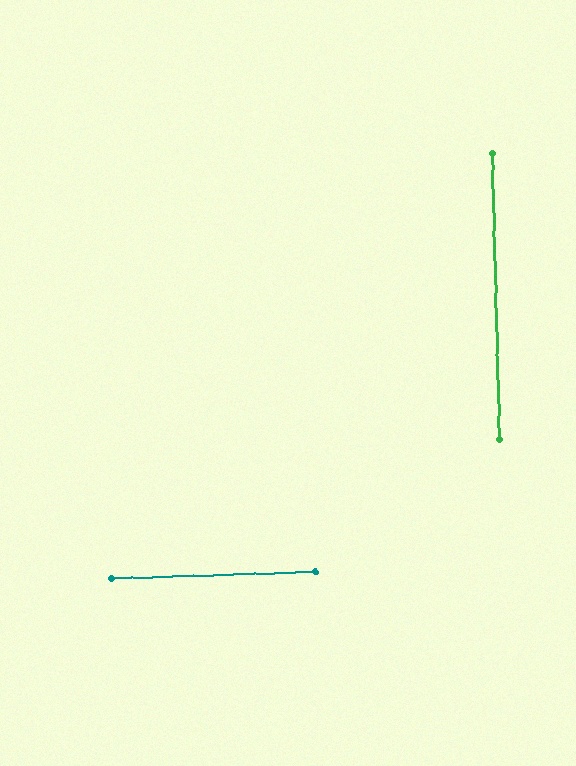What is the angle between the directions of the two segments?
Approximately 89 degrees.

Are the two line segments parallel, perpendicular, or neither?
Perpendicular — they meet at approximately 89°.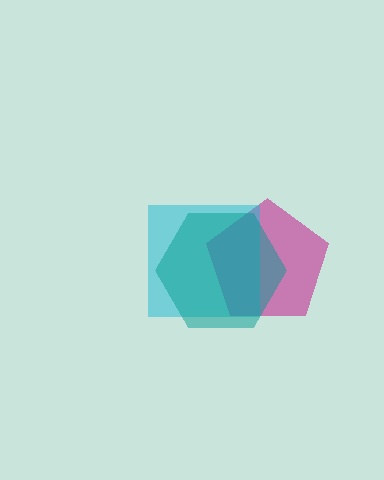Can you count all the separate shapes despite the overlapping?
Yes, there are 3 separate shapes.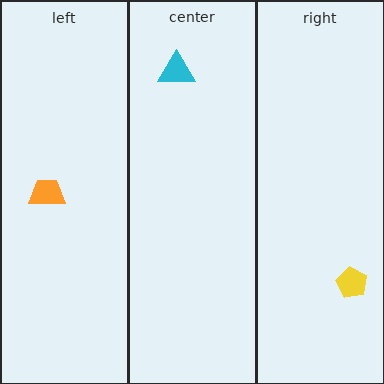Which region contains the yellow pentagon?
The right region.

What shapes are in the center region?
The cyan triangle.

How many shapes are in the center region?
1.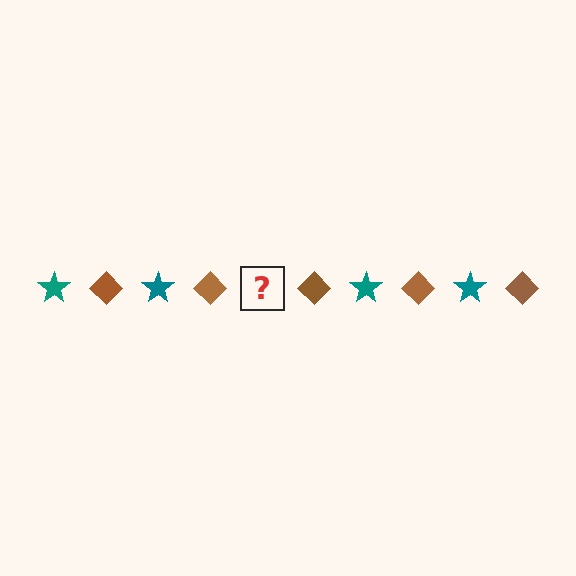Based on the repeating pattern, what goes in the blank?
The blank should be a teal star.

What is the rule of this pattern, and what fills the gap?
The rule is that the pattern alternates between teal star and brown diamond. The gap should be filled with a teal star.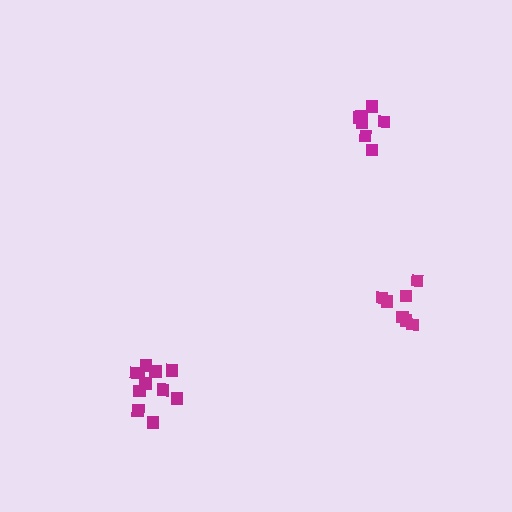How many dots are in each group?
Group 1: 7 dots, Group 2: 11 dots, Group 3: 7 dots (25 total).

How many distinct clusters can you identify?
There are 3 distinct clusters.